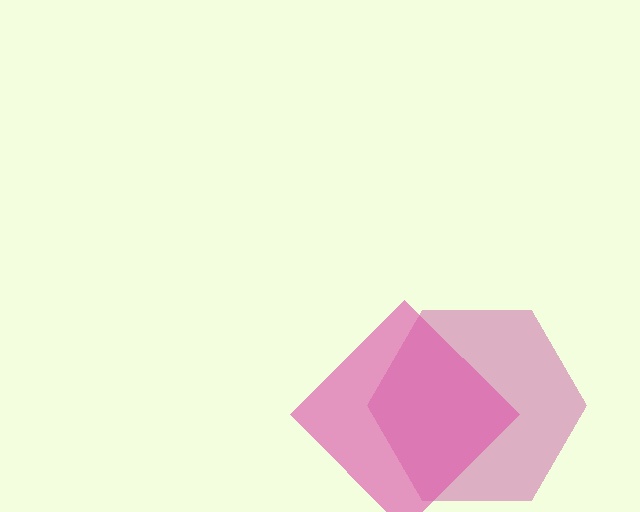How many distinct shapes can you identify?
There are 2 distinct shapes: a magenta hexagon, a pink diamond.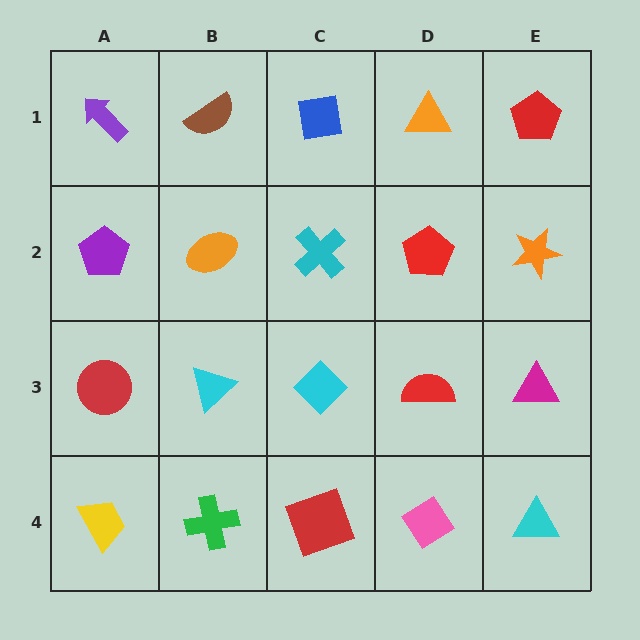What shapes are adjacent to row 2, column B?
A brown semicircle (row 1, column B), a cyan triangle (row 3, column B), a purple pentagon (row 2, column A), a cyan cross (row 2, column C).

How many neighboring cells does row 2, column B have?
4.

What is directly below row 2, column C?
A cyan diamond.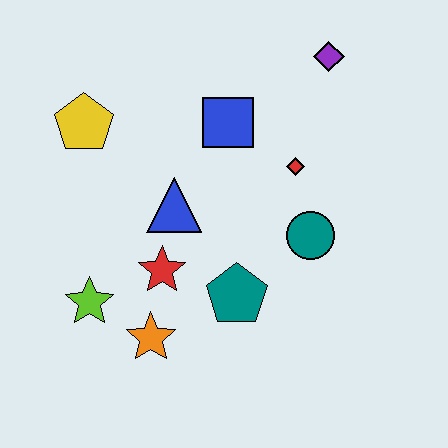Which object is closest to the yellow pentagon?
The blue triangle is closest to the yellow pentagon.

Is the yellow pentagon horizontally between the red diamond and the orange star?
No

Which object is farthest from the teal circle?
The yellow pentagon is farthest from the teal circle.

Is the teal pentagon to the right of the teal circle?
No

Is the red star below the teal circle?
Yes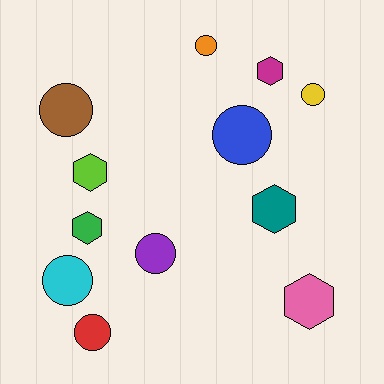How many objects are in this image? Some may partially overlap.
There are 12 objects.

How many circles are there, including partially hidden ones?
There are 7 circles.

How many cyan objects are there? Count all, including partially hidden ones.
There is 1 cyan object.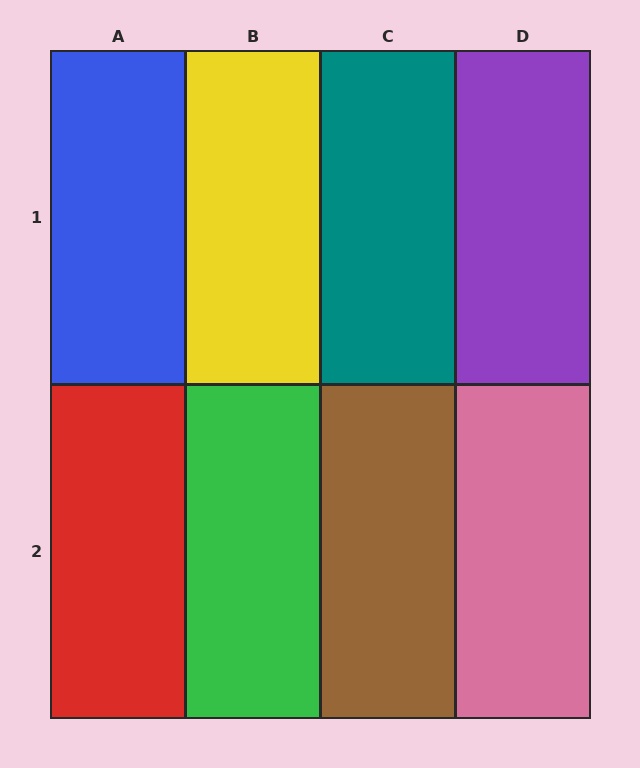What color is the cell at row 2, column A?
Red.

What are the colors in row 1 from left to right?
Blue, yellow, teal, purple.